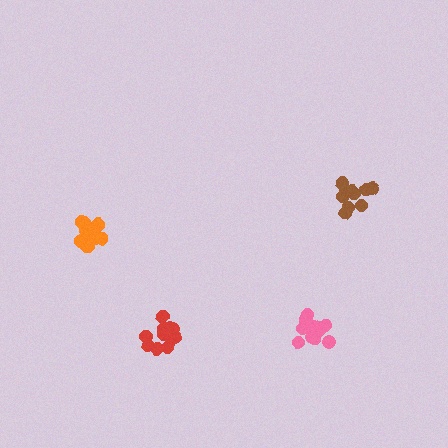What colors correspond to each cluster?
The clusters are colored: red, orange, brown, pink.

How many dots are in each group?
Group 1: 12 dots, Group 2: 12 dots, Group 3: 10 dots, Group 4: 11 dots (45 total).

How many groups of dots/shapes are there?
There are 4 groups.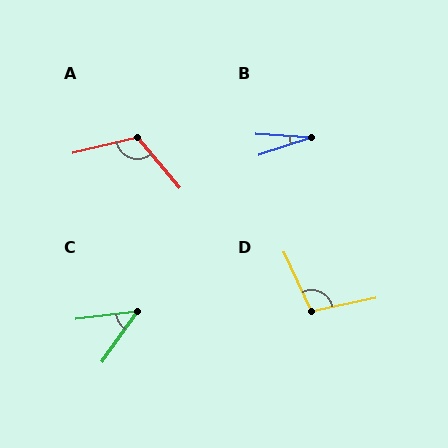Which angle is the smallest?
B, at approximately 22 degrees.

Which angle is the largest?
A, at approximately 117 degrees.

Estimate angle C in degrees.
Approximately 47 degrees.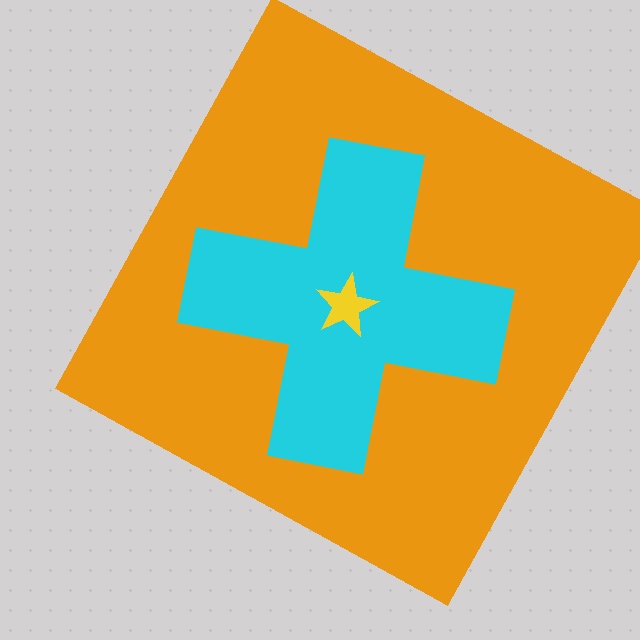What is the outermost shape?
The orange square.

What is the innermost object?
The yellow star.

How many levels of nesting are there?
3.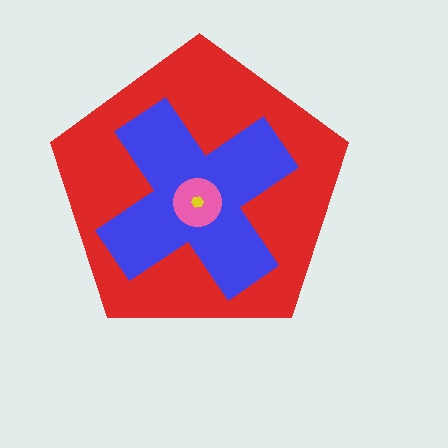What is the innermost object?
The yellow hexagon.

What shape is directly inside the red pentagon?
The blue cross.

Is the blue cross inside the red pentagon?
Yes.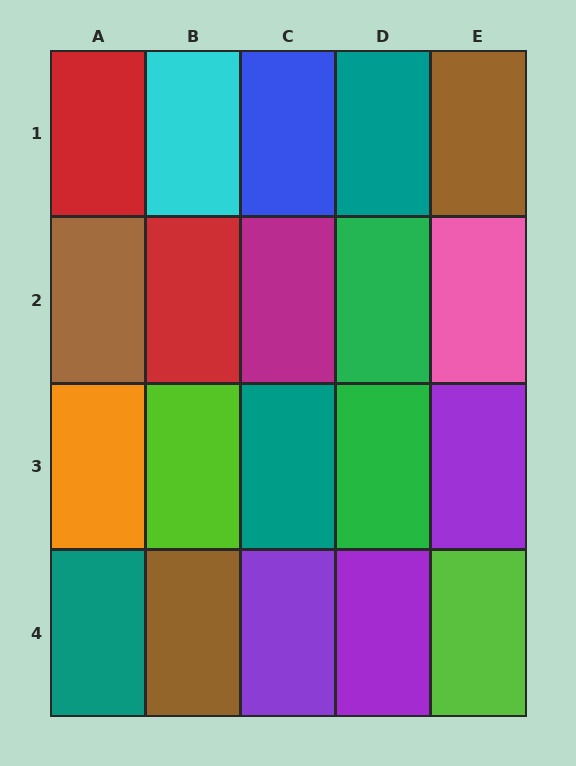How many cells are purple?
3 cells are purple.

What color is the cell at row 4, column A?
Teal.